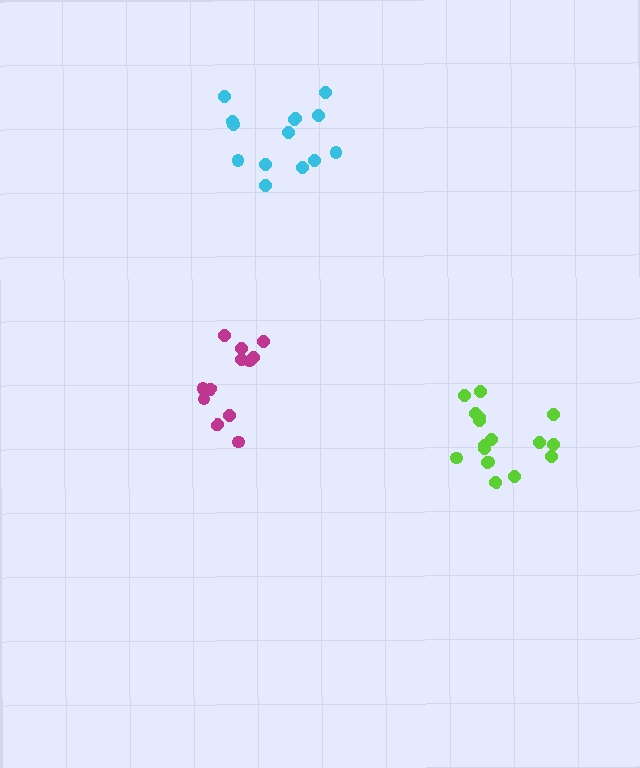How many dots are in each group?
Group 1: 14 dots, Group 2: 17 dots, Group 3: 12 dots (43 total).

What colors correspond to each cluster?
The clusters are colored: cyan, lime, magenta.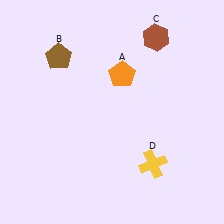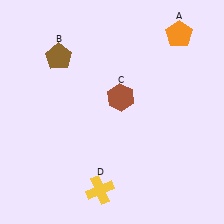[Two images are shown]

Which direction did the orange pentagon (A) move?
The orange pentagon (A) moved right.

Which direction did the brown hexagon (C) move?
The brown hexagon (C) moved down.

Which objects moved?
The objects that moved are: the orange pentagon (A), the brown hexagon (C), the yellow cross (D).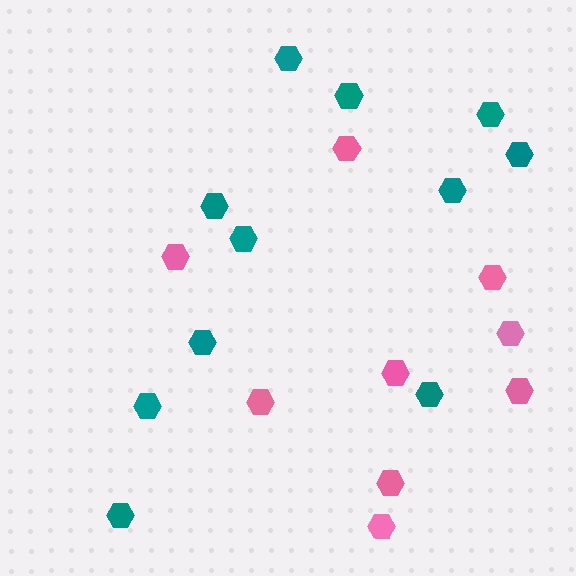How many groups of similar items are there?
There are 2 groups: one group of pink hexagons (9) and one group of teal hexagons (11).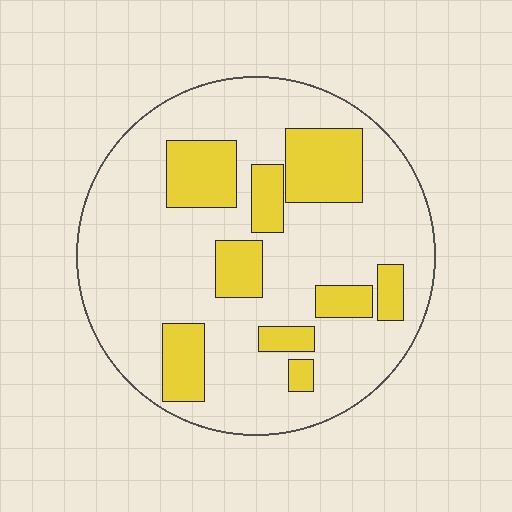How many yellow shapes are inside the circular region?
9.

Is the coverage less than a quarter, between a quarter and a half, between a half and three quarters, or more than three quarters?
Less than a quarter.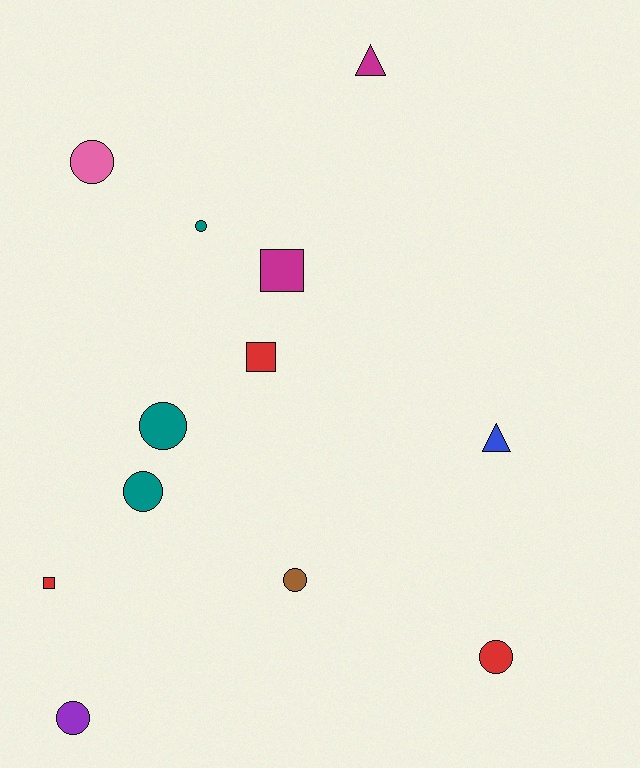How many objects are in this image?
There are 12 objects.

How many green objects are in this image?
There are no green objects.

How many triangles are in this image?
There are 2 triangles.